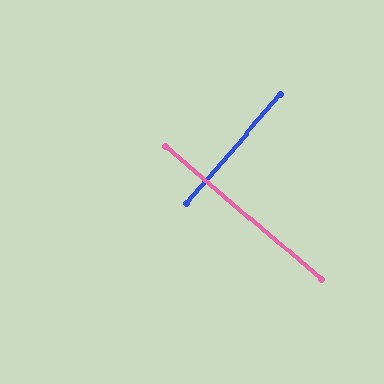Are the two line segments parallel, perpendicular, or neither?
Perpendicular — they meet at approximately 90°.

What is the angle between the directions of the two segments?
Approximately 90 degrees.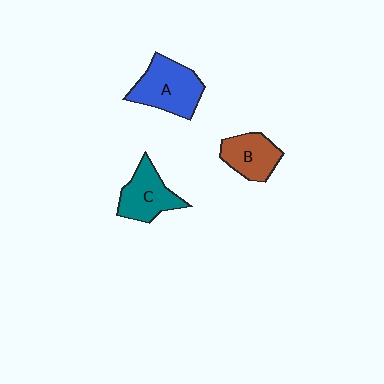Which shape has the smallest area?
Shape B (brown).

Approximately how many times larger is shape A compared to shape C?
Approximately 1.3 times.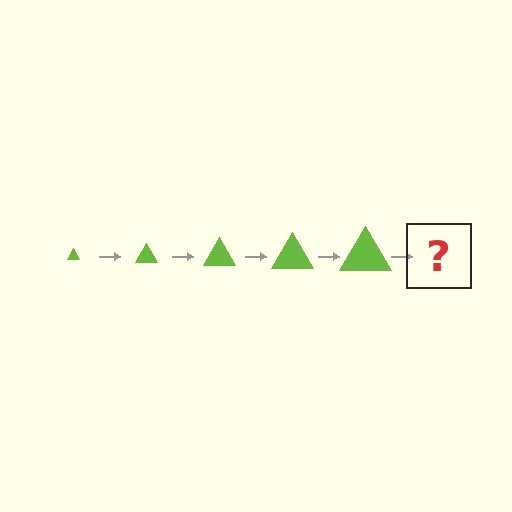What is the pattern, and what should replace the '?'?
The pattern is that the triangle gets progressively larger each step. The '?' should be a lime triangle, larger than the previous one.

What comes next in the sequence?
The next element should be a lime triangle, larger than the previous one.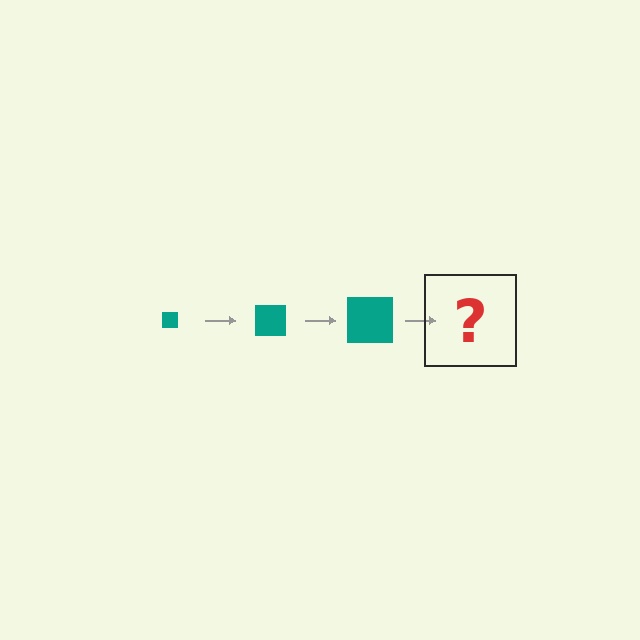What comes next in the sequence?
The next element should be a teal square, larger than the previous one.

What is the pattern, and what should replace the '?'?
The pattern is that the square gets progressively larger each step. The '?' should be a teal square, larger than the previous one.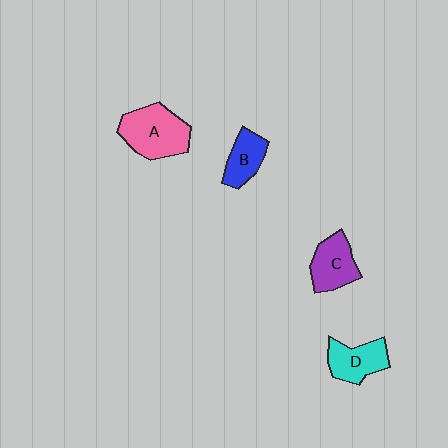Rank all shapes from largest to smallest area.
From largest to smallest: A (pink), D (cyan), C (purple), B (blue).